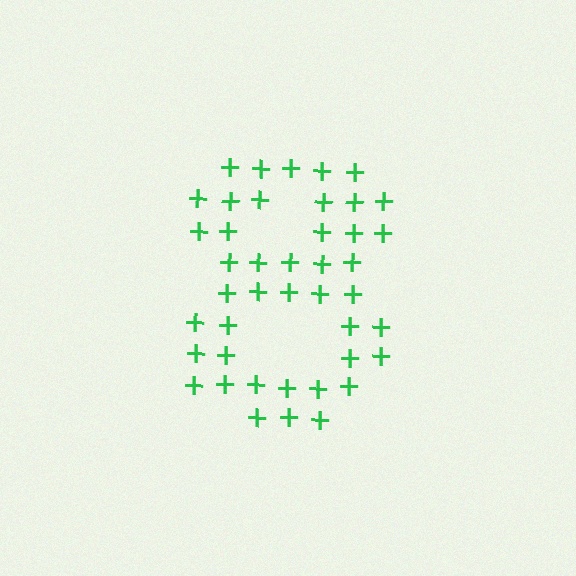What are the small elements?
The small elements are plus signs.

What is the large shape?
The large shape is the digit 8.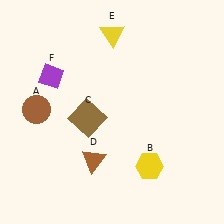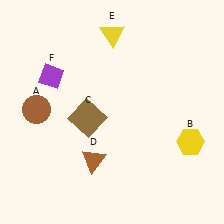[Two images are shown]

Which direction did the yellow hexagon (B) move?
The yellow hexagon (B) moved right.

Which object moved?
The yellow hexagon (B) moved right.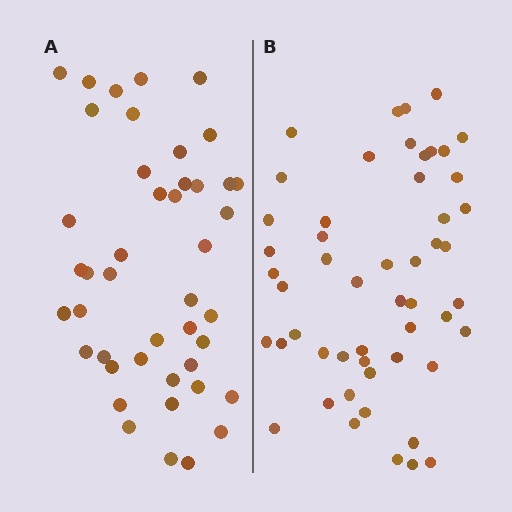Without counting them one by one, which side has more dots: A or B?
Region B (the right region) has more dots.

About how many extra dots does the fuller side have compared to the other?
Region B has roughly 8 or so more dots than region A.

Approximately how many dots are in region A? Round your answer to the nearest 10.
About 40 dots. (The exact count is 44, which rounds to 40.)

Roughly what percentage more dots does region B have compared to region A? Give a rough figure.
About 20% more.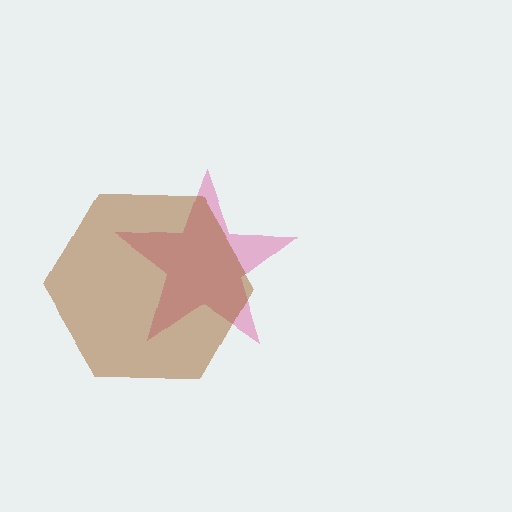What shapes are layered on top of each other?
The layered shapes are: a pink star, a brown hexagon.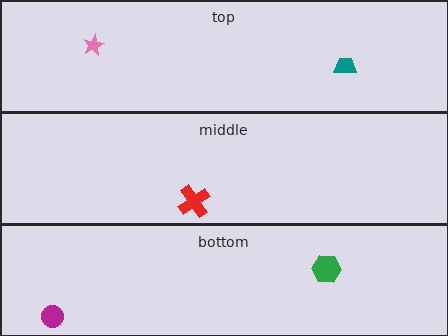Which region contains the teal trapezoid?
The top region.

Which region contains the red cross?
The middle region.